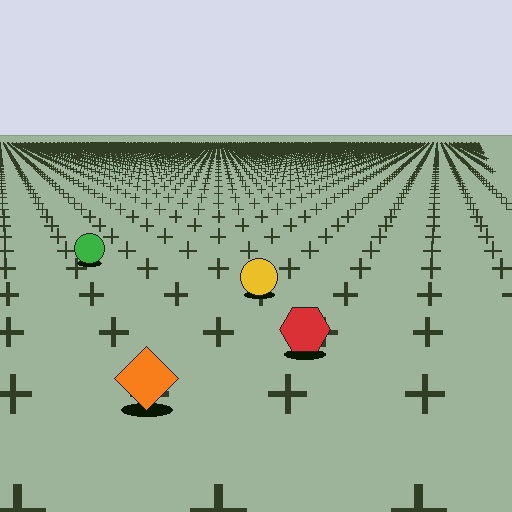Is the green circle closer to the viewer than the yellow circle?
No. The yellow circle is closer — you can tell from the texture gradient: the ground texture is coarser near it.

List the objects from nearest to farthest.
From nearest to farthest: the orange diamond, the red hexagon, the yellow circle, the green circle.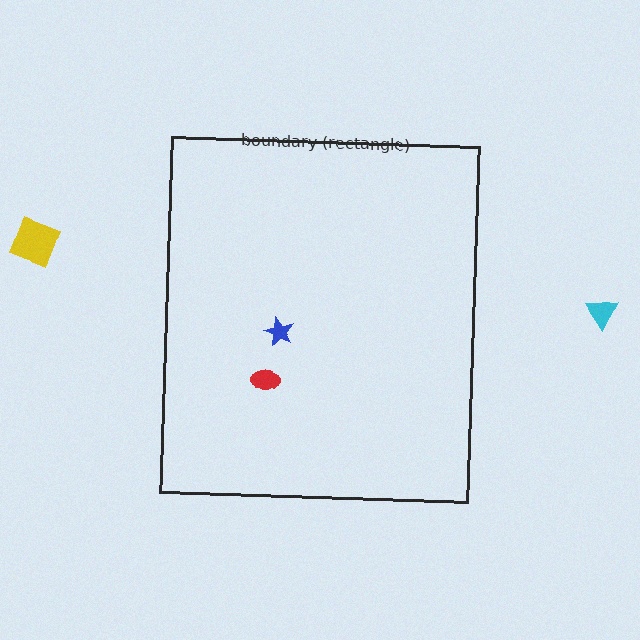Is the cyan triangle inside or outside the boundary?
Outside.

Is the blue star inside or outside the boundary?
Inside.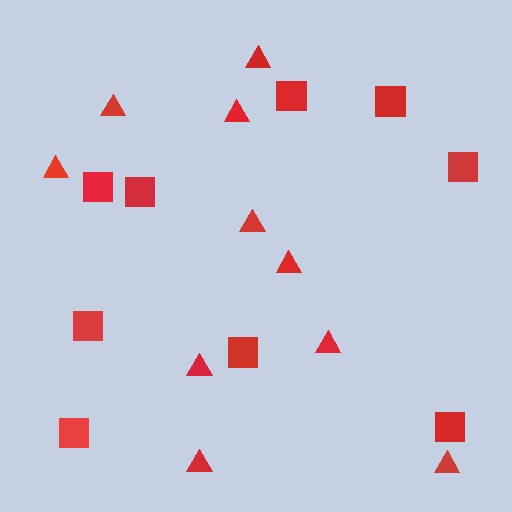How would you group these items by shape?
There are 2 groups: one group of squares (9) and one group of triangles (10).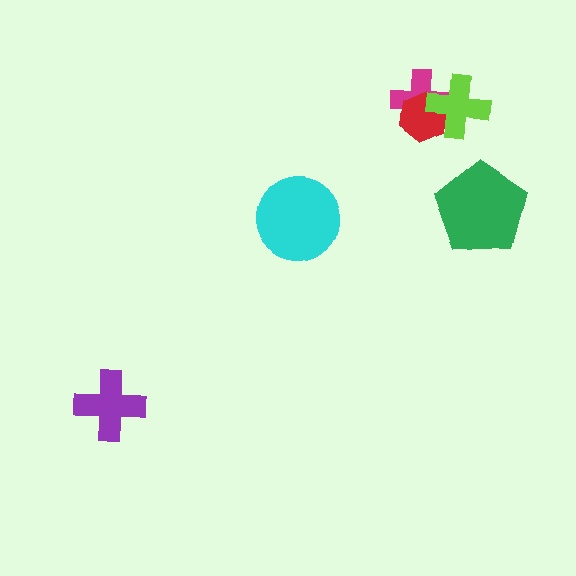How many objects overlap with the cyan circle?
0 objects overlap with the cyan circle.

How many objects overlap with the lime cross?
2 objects overlap with the lime cross.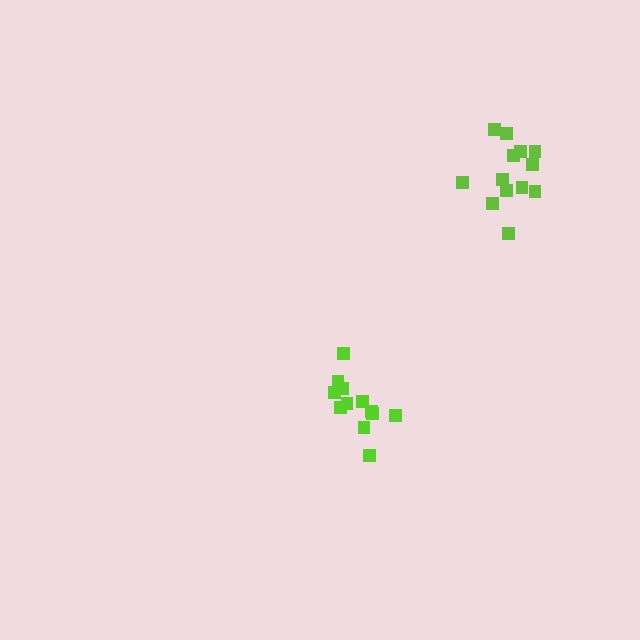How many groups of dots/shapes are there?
There are 2 groups.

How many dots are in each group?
Group 1: 13 dots, Group 2: 12 dots (25 total).